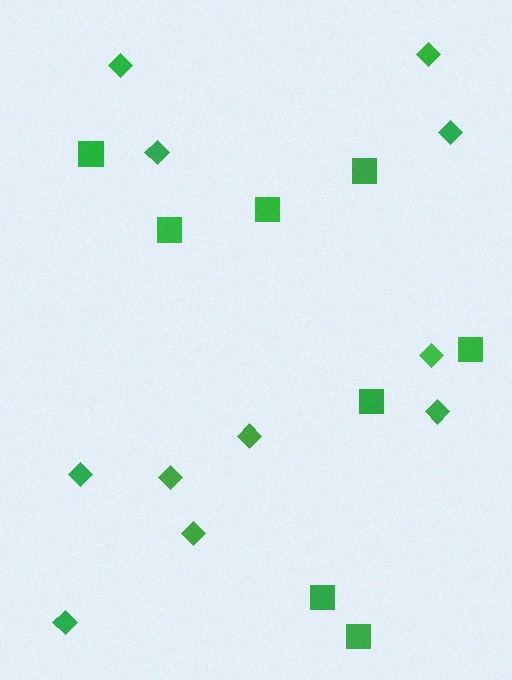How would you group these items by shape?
There are 2 groups: one group of diamonds (11) and one group of squares (8).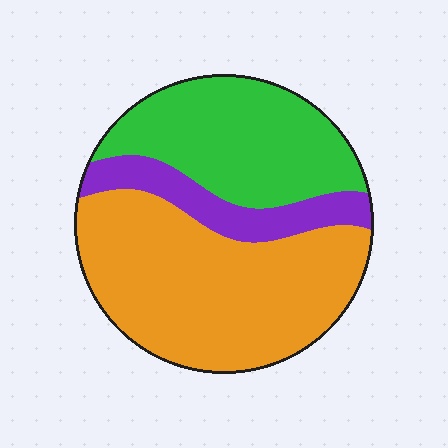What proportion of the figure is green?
Green covers about 35% of the figure.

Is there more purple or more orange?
Orange.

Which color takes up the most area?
Orange, at roughly 50%.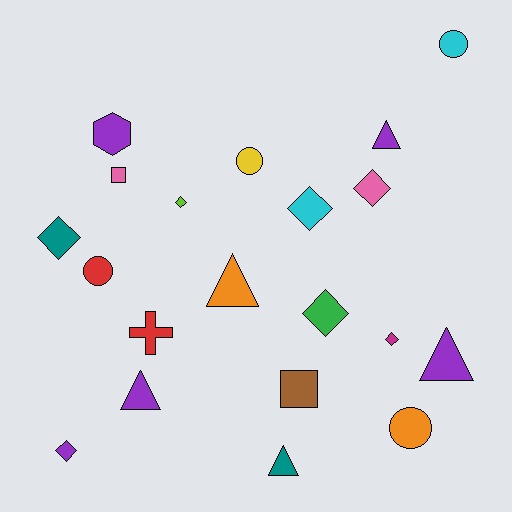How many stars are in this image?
There are no stars.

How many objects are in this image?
There are 20 objects.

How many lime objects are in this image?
There is 1 lime object.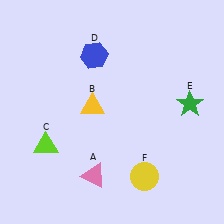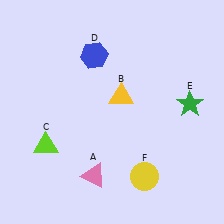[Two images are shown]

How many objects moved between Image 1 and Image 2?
1 object moved between the two images.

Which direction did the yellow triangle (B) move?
The yellow triangle (B) moved right.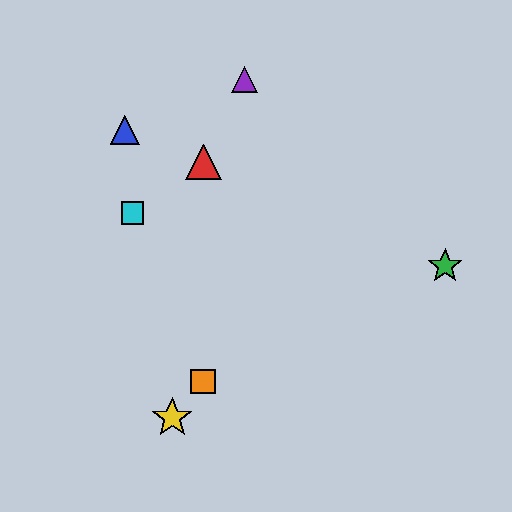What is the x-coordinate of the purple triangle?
The purple triangle is at x≈244.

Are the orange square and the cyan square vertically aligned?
No, the orange square is at x≈203 and the cyan square is at x≈133.